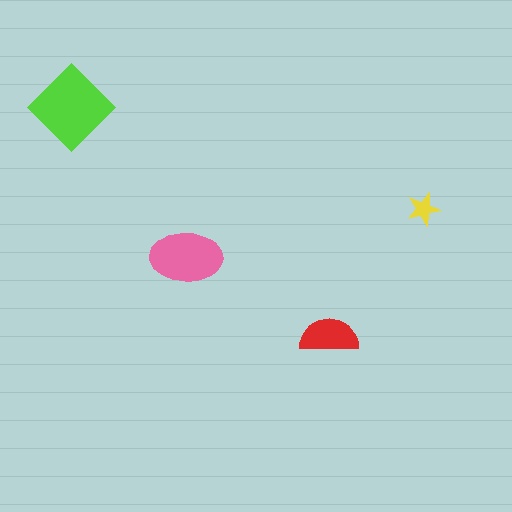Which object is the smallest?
The yellow star.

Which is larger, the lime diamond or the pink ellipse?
The lime diamond.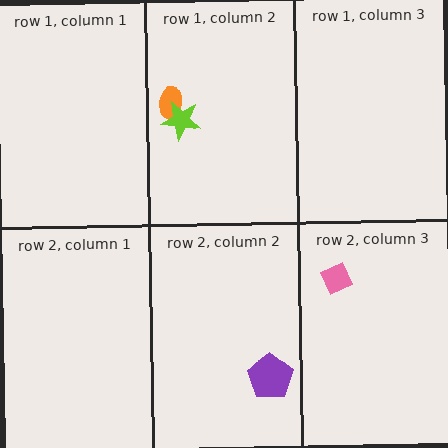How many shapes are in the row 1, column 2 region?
2.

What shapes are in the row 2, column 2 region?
The purple pentagon.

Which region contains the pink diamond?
The row 2, column 3 region.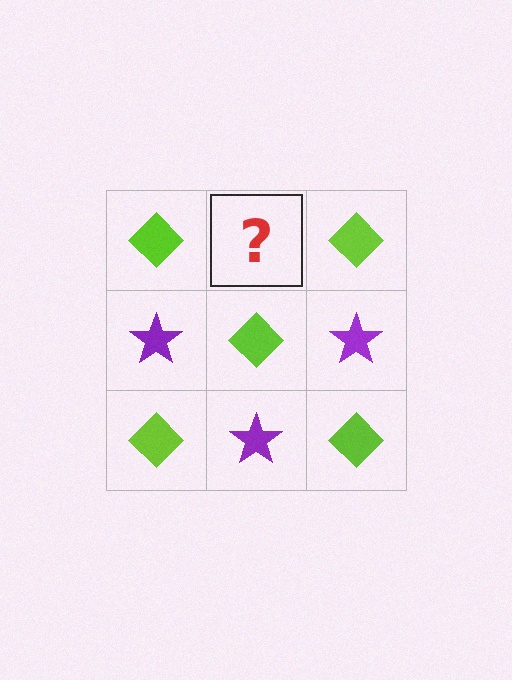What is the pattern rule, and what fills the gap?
The rule is that it alternates lime diamond and purple star in a checkerboard pattern. The gap should be filled with a purple star.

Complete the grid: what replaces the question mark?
The question mark should be replaced with a purple star.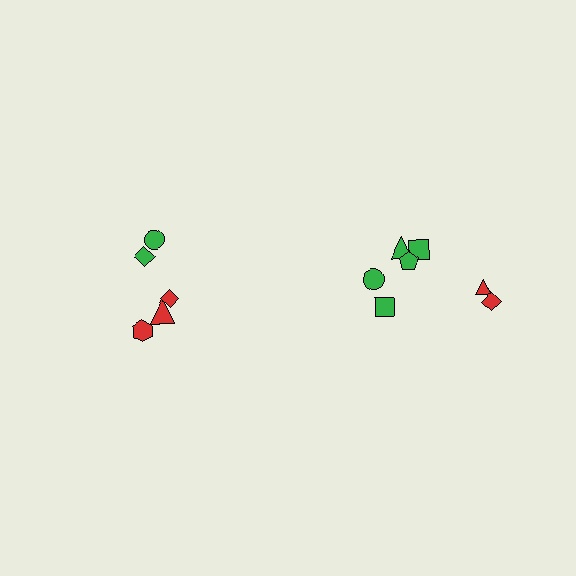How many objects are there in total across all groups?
There are 12 objects.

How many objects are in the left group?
There are 5 objects.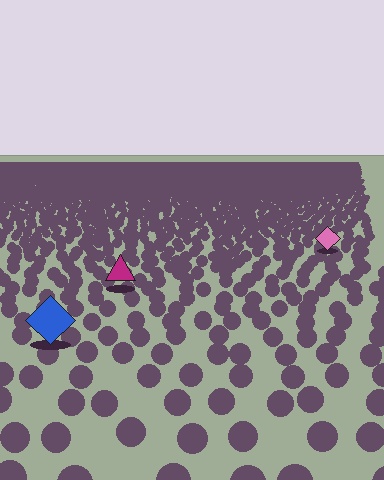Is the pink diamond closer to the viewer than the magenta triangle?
No. The magenta triangle is closer — you can tell from the texture gradient: the ground texture is coarser near it.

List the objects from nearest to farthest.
From nearest to farthest: the blue diamond, the magenta triangle, the pink diamond.